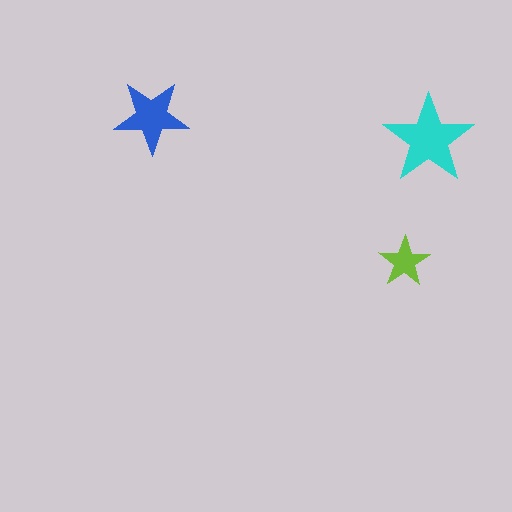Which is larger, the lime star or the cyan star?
The cyan one.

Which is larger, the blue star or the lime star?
The blue one.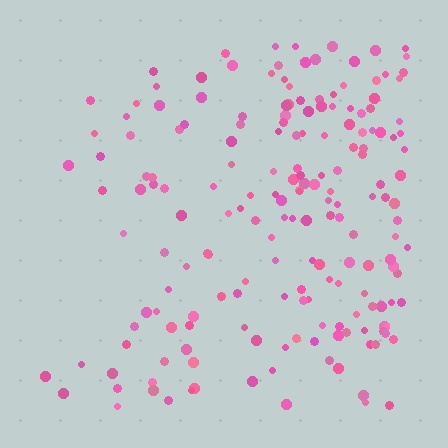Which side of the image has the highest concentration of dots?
The right.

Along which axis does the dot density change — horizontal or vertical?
Horizontal.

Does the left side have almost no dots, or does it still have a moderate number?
Still a moderate number, just noticeably fewer than the right.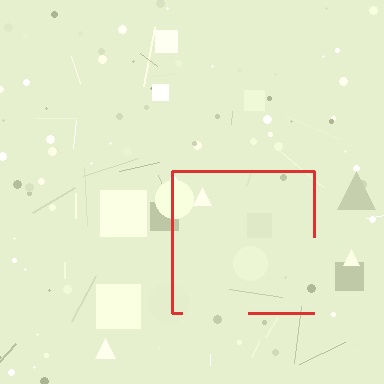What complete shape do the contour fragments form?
The contour fragments form a square.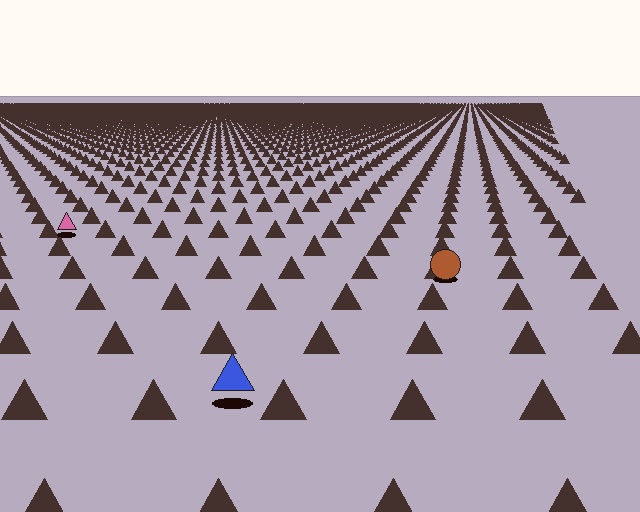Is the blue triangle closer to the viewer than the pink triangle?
Yes. The blue triangle is closer — you can tell from the texture gradient: the ground texture is coarser near it.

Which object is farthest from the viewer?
The pink triangle is farthest from the viewer. It appears smaller and the ground texture around it is denser.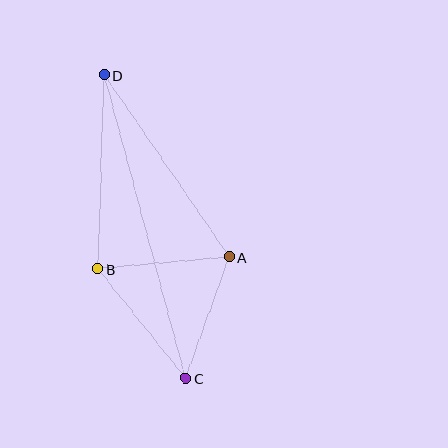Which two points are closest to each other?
Points A and C are closest to each other.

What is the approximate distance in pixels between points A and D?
The distance between A and D is approximately 220 pixels.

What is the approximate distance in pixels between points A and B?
The distance between A and B is approximately 131 pixels.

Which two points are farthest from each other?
Points C and D are farthest from each other.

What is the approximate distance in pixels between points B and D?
The distance between B and D is approximately 194 pixels.